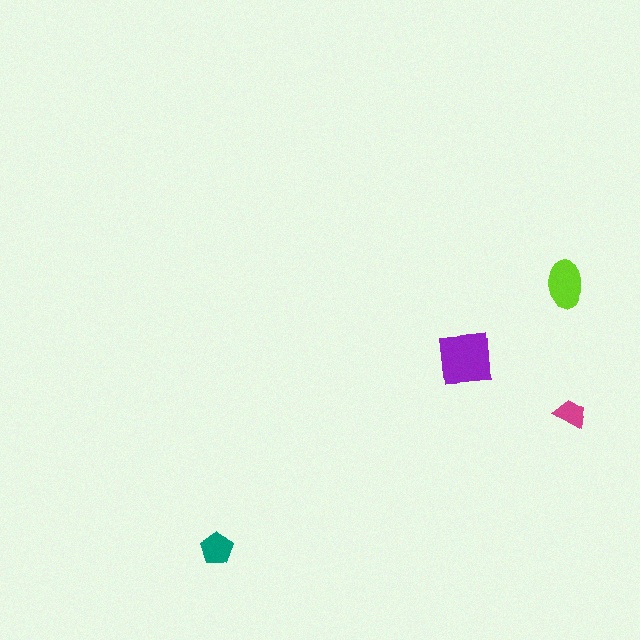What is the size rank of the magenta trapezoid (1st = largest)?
4th.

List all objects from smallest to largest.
The magenta trapezoid, the teal pentagon, the lime ellipse, the purple square.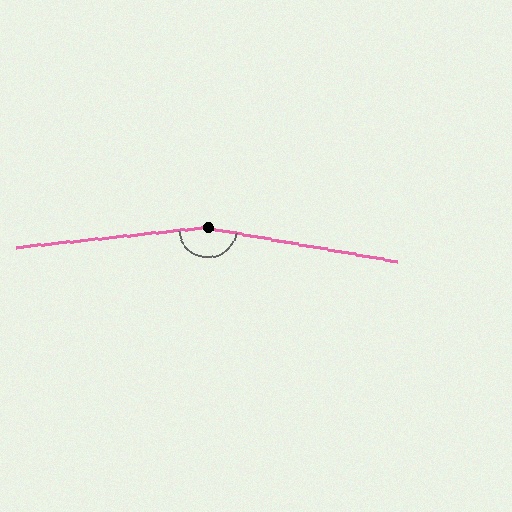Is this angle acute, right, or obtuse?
It is obtuse.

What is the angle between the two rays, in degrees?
Approximately 164 degrees.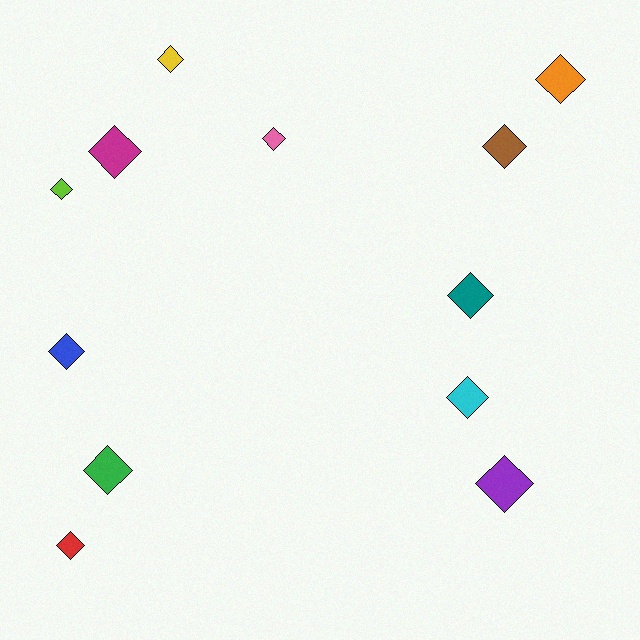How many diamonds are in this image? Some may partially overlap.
There are 12 diamonds.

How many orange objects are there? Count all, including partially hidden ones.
There is 1 orange object.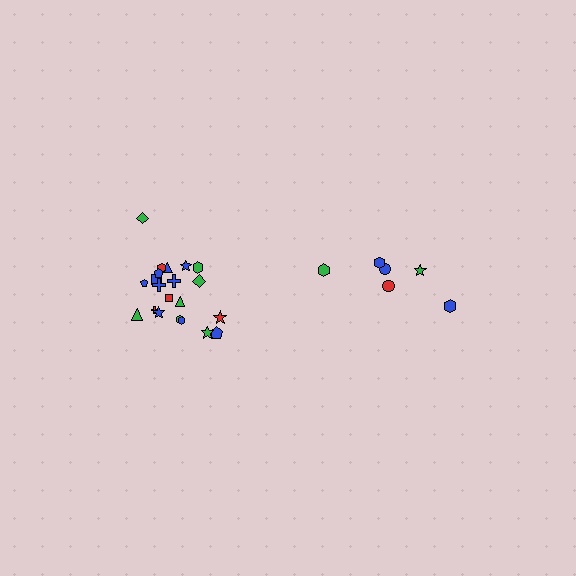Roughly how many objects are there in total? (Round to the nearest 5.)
Roughly 30 objects in total.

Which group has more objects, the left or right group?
The left group.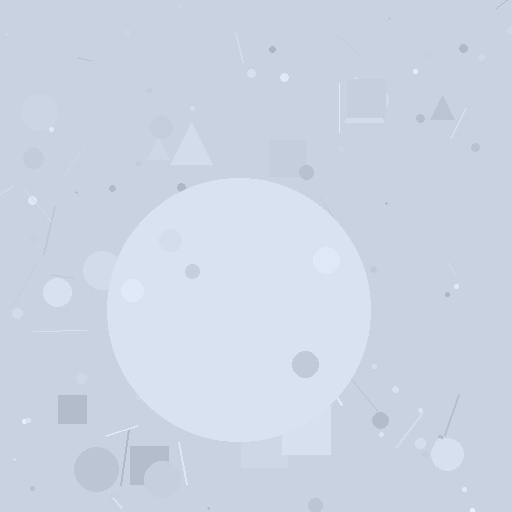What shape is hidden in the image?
A circle is hidden in the image.